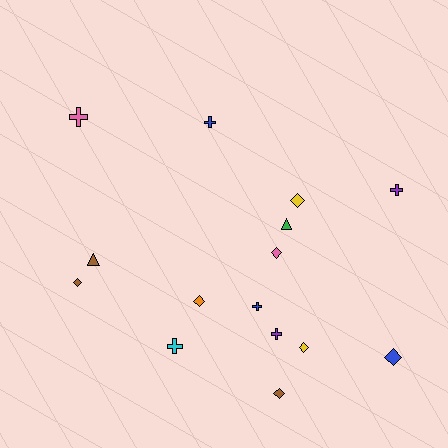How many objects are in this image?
There are 15 objects.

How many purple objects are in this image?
There are 2 purple objects.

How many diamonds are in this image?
There are 7 diamonds.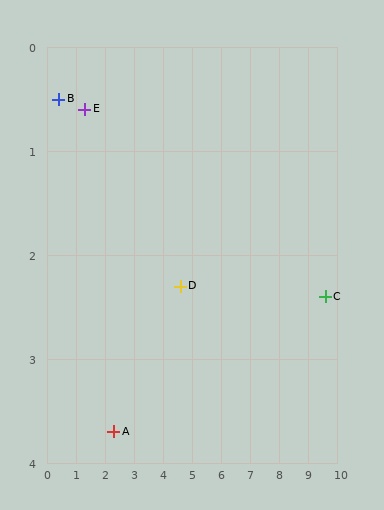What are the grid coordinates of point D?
Point D is at approximately (4.6, 2.3).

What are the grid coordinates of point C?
Point C is at approximately (9.6, 2.4).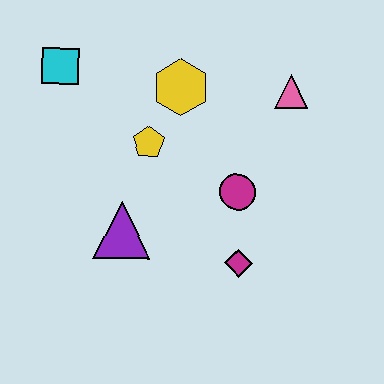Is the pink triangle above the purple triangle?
Yes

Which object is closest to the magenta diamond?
The magenta circle is closest to the magenta diamond.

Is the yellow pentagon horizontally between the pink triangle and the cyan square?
Yes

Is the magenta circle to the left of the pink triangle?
Yes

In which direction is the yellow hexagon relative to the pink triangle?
The yellow hexagon is to the left of the pink triangle.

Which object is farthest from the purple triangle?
The pink triangle is farthest from the purple triangle.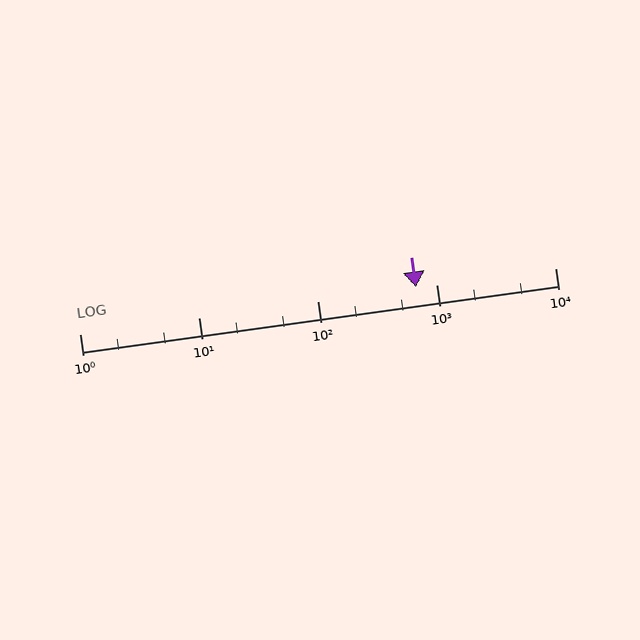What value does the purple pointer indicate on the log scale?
The pointer indicates approximately 670.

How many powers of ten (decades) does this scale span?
The scale spans 4 decades, from 1 to 10000.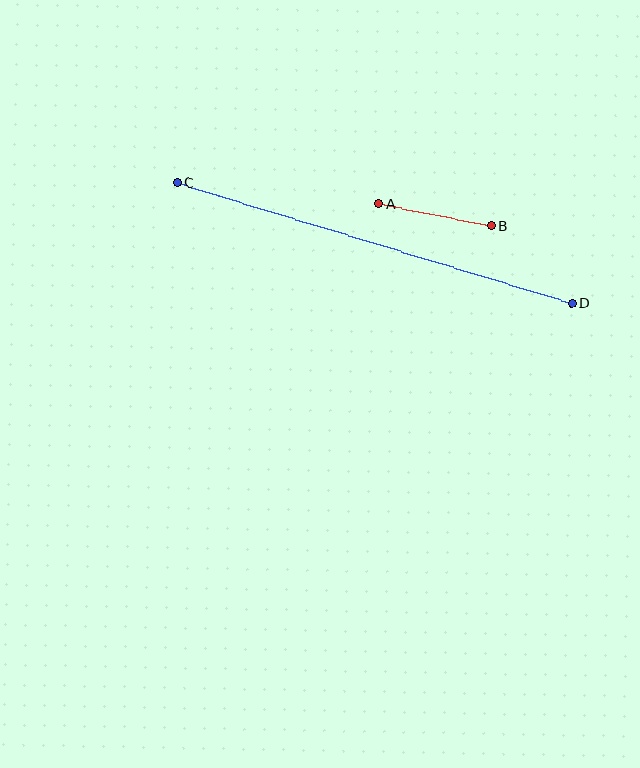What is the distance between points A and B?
The distance is approximately 114 pixels.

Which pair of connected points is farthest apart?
Points C and D are farthest apart.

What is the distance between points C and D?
The distance is approximately 413 pixels.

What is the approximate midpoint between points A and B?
The midpoint is at approximately (435, 215) pixels.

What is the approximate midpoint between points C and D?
The midpoint is at approximately (375, 243) pixels.